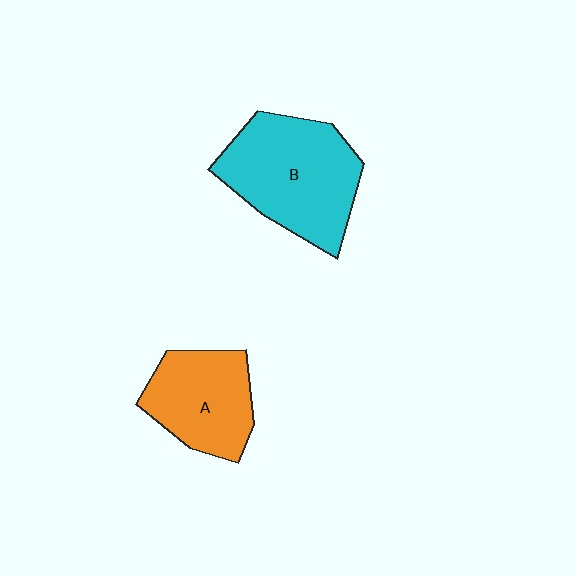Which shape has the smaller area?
Shape A (orange).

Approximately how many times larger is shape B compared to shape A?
Approximately 1.4 times.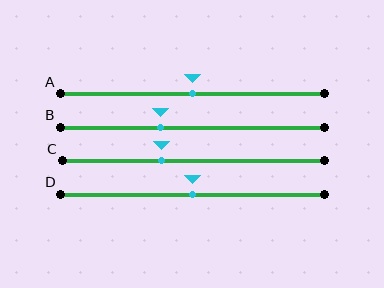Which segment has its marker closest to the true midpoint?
Segment A has its marker closest to the true midpoint.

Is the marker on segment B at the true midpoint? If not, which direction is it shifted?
No, the marker on segment B is shifted to the left by about 12% of the segment length.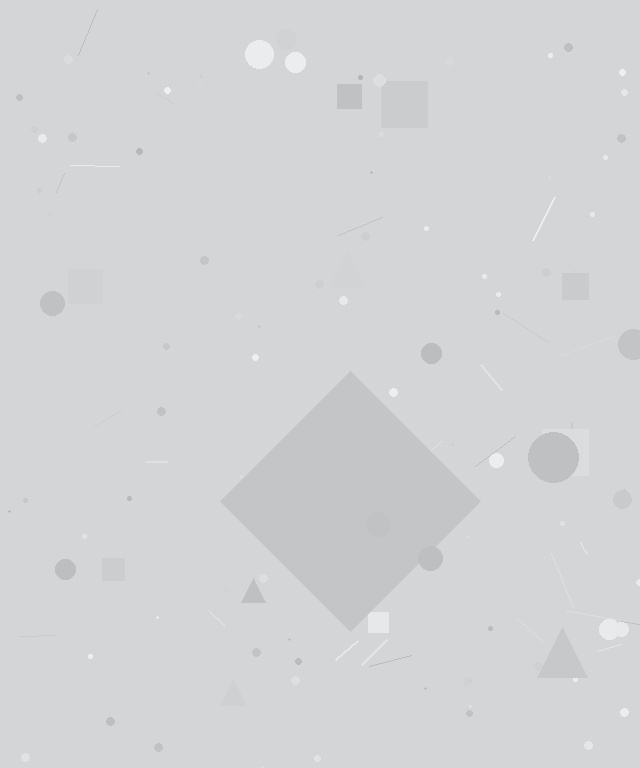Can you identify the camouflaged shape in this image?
The camouflaged shape is a diamond.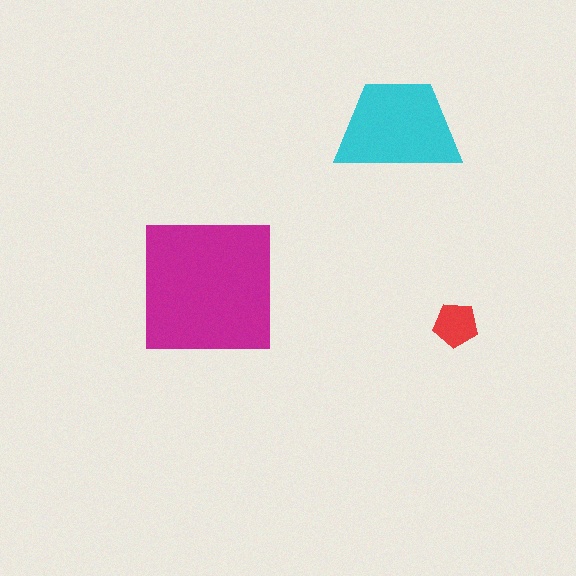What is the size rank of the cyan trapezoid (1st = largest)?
2nd.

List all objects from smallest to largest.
The red pentagon, the cyan trapezoid, the magenta square.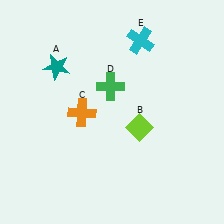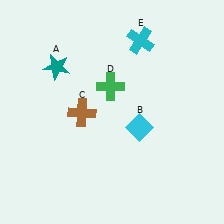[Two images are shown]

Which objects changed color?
B changed from lime to cyan. C changed from orange to brown.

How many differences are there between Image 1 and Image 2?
There are 2 differences between the two images.